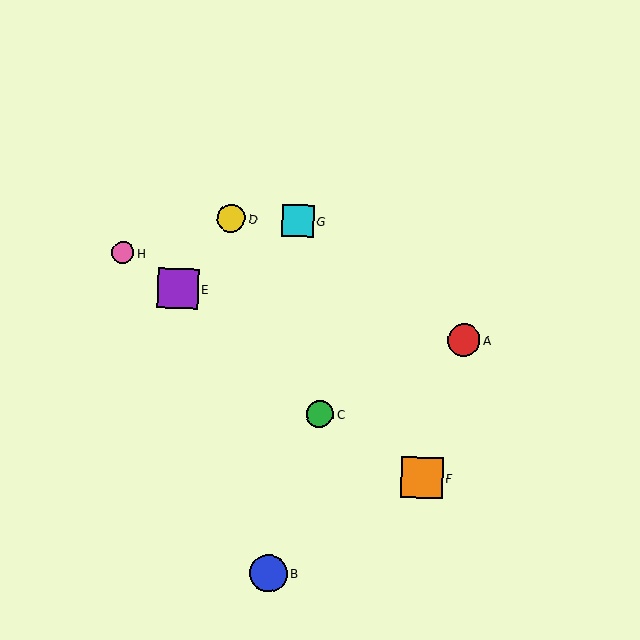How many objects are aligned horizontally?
2 objects (D, G) are aligned horizontally.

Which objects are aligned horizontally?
Objects D, G are aligned horizontally.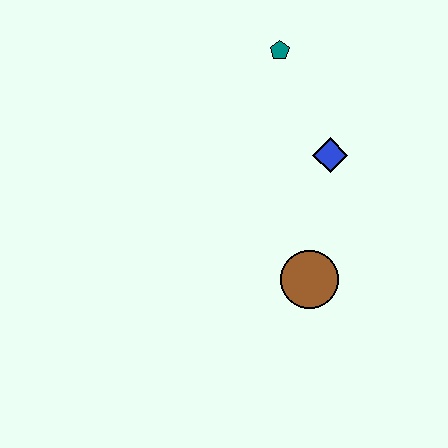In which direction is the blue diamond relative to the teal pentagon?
The blue diamond is below the teal pentagon.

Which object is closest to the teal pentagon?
The blue diamond is closest to the teal pentagon.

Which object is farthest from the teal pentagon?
The brown circle is farthest from the teal pentagon.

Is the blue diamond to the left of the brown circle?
No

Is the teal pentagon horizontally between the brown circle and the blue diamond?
No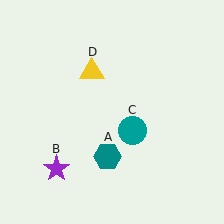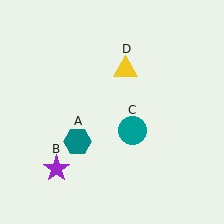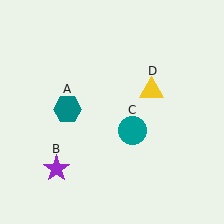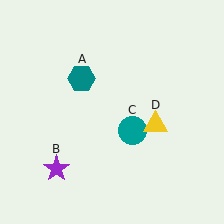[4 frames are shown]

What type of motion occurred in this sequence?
The teal hexagon (object A), yellow triangle (object D) rotated clockwise around the center of the scene.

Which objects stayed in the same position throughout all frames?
Purple star (object B) and teal circle (object C) remained stationary.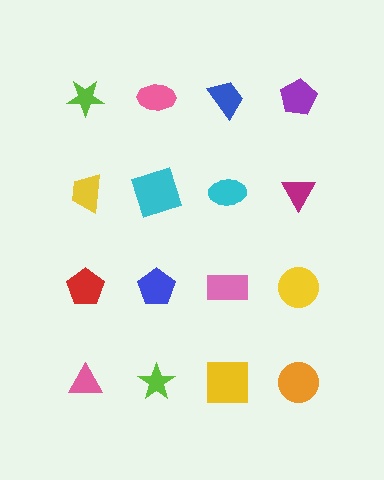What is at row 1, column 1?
A lime star.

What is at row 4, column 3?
A yellow square.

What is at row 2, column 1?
A yellow trapezoid.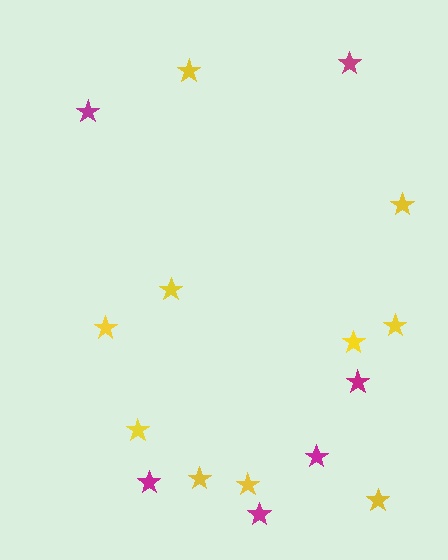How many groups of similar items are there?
There are 2 groups: one group of yellow stars (10) and one group of magenta stars (6).